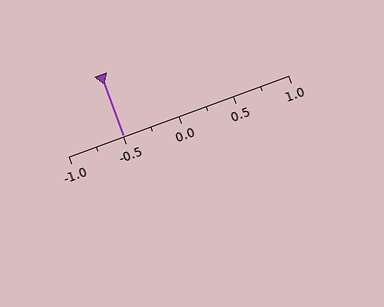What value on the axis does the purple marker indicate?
The marker indicates approximately -0.5.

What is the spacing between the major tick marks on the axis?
The major ticks are spaced 0.5 apart.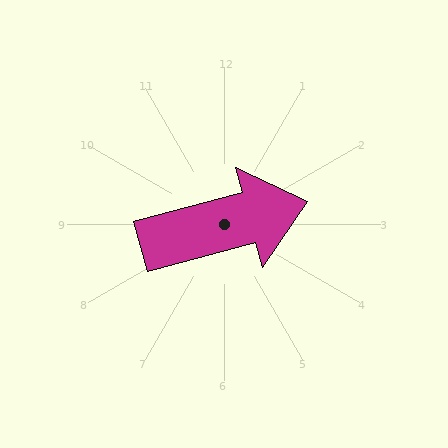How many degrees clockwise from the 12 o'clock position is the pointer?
Approximately 75 degrees.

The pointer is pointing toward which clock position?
Roughly 3 o'clock.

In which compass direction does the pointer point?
East.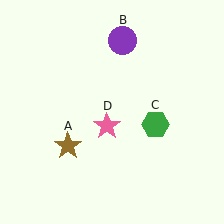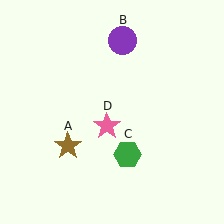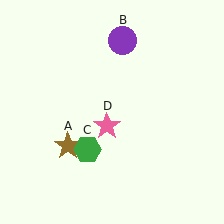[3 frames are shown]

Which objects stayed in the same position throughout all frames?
Brown star (object A) and purple circle (object B) and pink star (object D) remained stationary.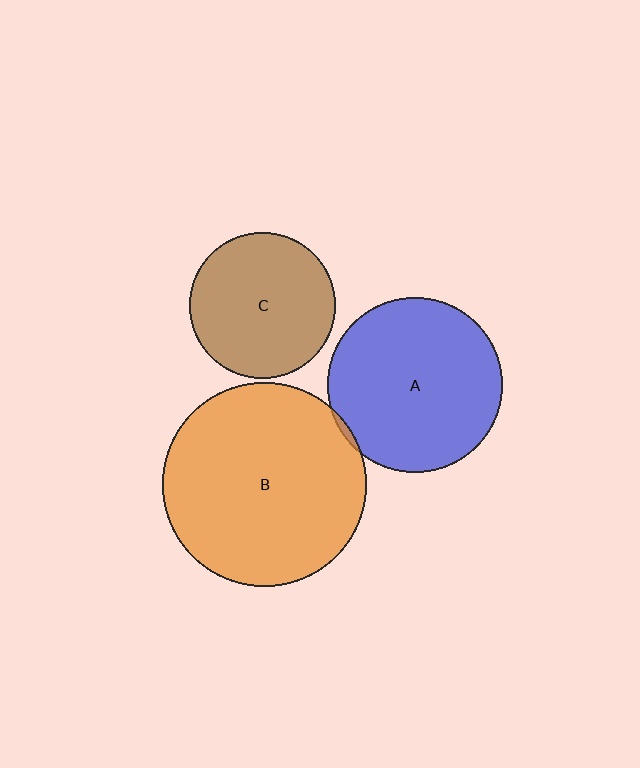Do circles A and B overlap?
Yes.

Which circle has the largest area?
Circle B (orange).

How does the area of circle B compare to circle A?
Approximately 1.4 times.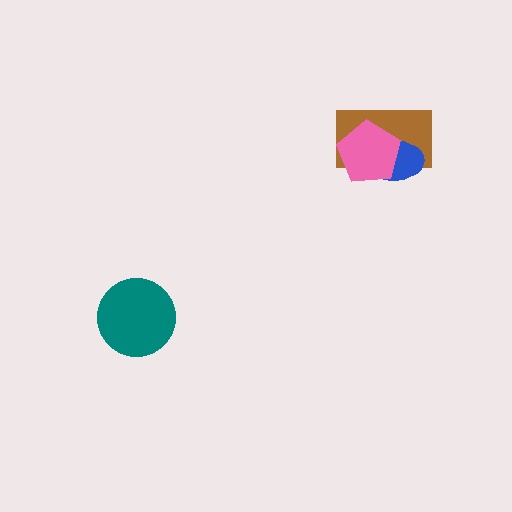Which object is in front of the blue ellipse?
The pink pentagon is in front of the blue ellipse.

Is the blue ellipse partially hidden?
Yes, it is partially covered by another shape.